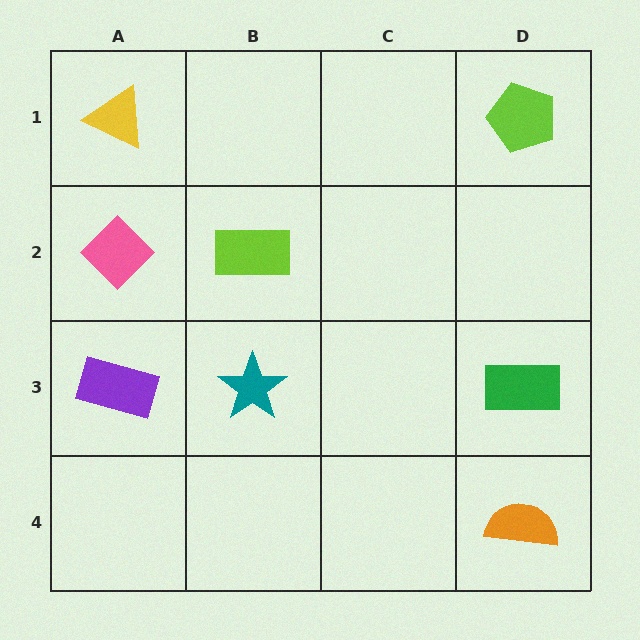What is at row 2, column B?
A lime rectangle.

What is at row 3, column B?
A teal star.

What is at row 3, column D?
A green rectangle.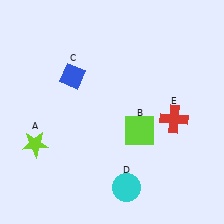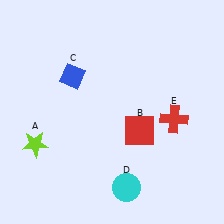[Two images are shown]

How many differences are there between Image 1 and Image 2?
There is 1 difference between the two images.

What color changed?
The square (B) changed from lime in Image 1 to red in Image 2.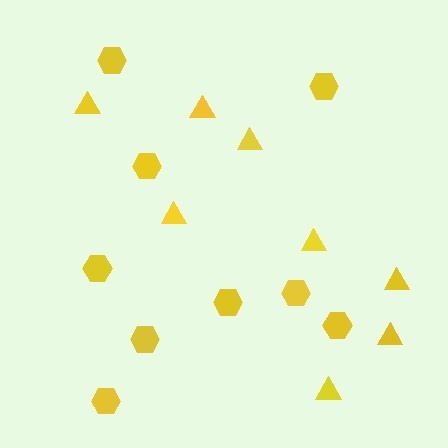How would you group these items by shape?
There are 2 groups: one group of hexagons (9) and one group of triangles (8).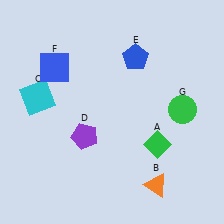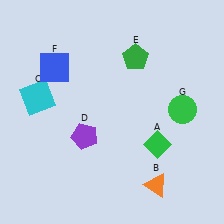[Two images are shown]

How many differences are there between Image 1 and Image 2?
There is 1 difference between the two images.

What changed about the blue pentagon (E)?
In Image 1, E is blue. In Image 2, it changed to green.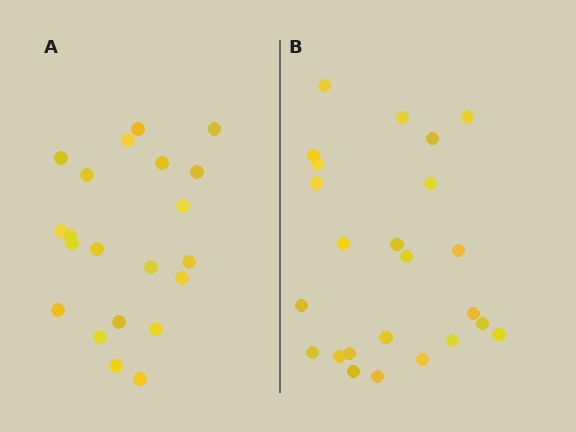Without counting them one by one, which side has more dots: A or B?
Region B (the right region) has more dots.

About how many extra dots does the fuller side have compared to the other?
Region B has just a few more — roughly 2 or 3 more dots than region A.